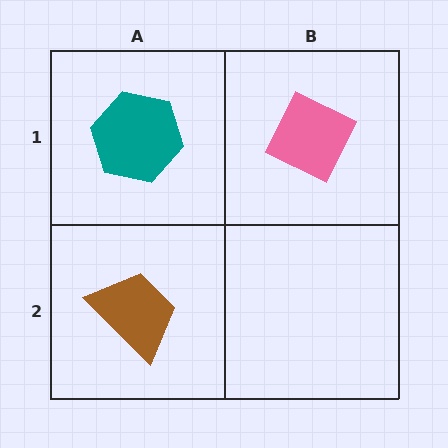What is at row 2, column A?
A brown trapezoid.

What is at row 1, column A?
A teal hexagon.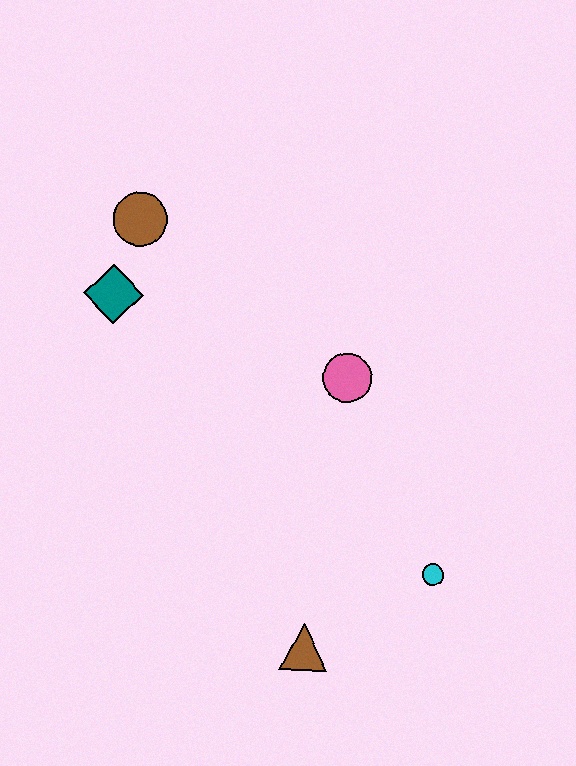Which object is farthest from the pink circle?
The brown triangle is farthest from the pink circle.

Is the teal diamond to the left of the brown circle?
Yes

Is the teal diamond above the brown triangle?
Yes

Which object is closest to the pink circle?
The cyan circle is closest to the pink circle.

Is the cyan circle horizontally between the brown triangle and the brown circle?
No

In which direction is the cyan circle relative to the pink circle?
The cyan circle is below the pink circle.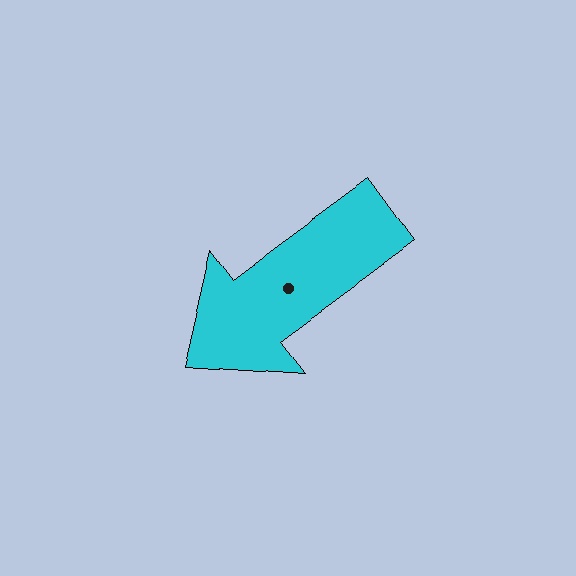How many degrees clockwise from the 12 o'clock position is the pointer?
Approximately 234 degrees.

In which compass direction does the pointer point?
Southwest.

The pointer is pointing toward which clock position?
Roughly 8 o'clock.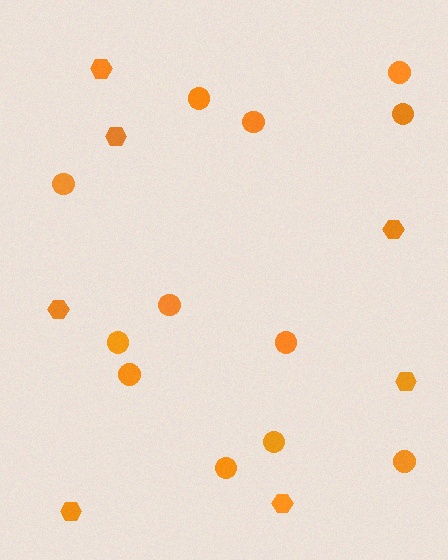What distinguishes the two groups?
There are 2 groups: one group of circles (12) and one group of hexagons (7).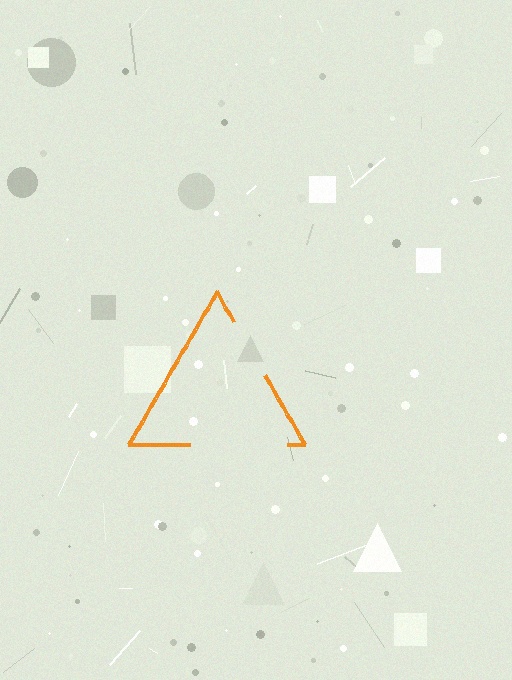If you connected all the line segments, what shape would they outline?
They would outline a triangle.